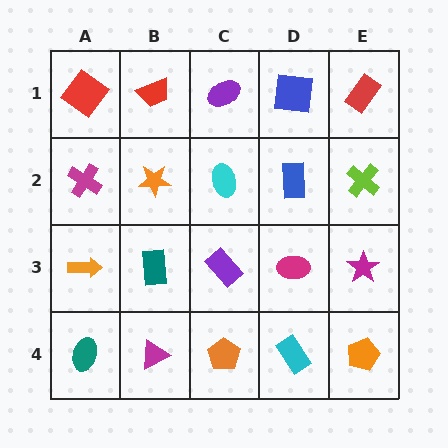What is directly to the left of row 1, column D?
A purple ellipse.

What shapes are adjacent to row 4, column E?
A magenta star (row 3, column E), a cyan rectangle (row 4, column D).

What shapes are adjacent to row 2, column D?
A blue square (row 1, column D), a magenta ellipse (row 3, column D), a cyan ellipse (row 2, column C), a lime cross (row 2, column E).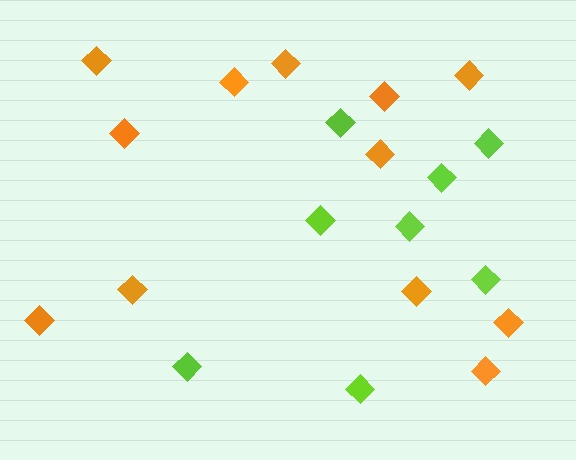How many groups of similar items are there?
There are 2 groups: one group of orange diamonds (12) and one group of lime diamonds (8).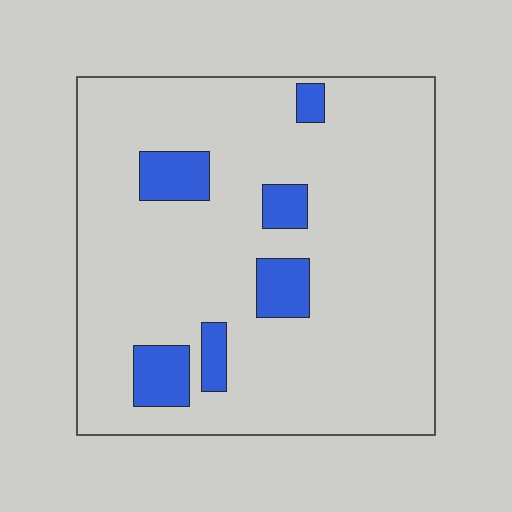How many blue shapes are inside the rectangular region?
6.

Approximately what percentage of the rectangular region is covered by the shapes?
Approximately 10%.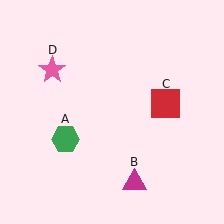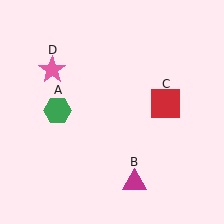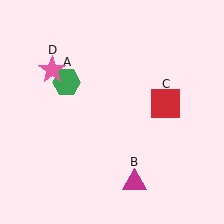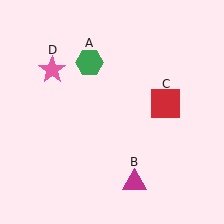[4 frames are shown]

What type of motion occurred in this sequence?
The green hexagon (object A) rotated clockwise around the center of the scene.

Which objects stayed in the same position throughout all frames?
Magenta triangle (object B) and red square (object C) and pink star (object D) remained stationary.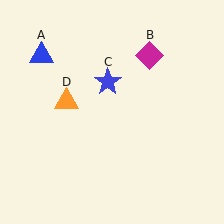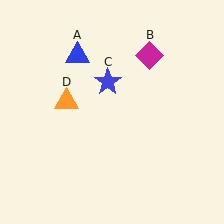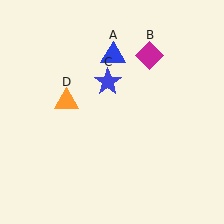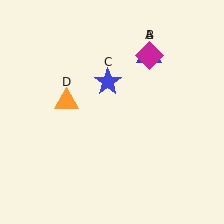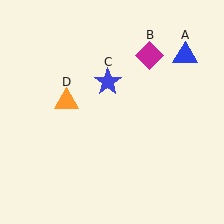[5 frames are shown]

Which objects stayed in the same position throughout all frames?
Magenta diamond (object B) and blue star (object C) and orange triangle (object D) remained stationary.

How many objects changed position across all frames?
1 object changed position: blue triangle (object A).